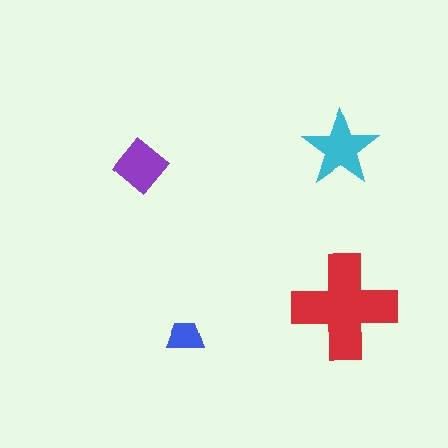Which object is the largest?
The red cross.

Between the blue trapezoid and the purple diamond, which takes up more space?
The purple diamond.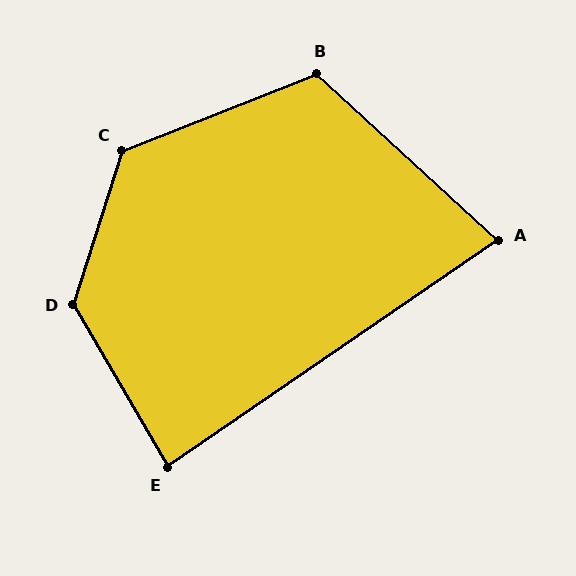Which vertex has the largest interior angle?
D, at approximately 132 degrees.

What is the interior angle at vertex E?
Approximately 86 degrees (approximately right).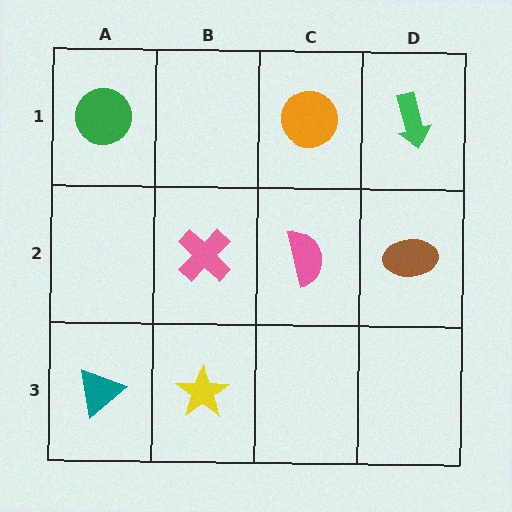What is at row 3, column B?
A yellow star.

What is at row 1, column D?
A green arrow.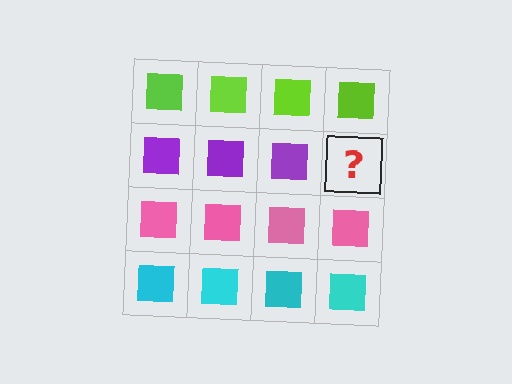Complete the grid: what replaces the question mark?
The question mark should be replaced with a purple square.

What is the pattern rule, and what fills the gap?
The rule is that each row has a consistent color. The gap should be filled with a purple square.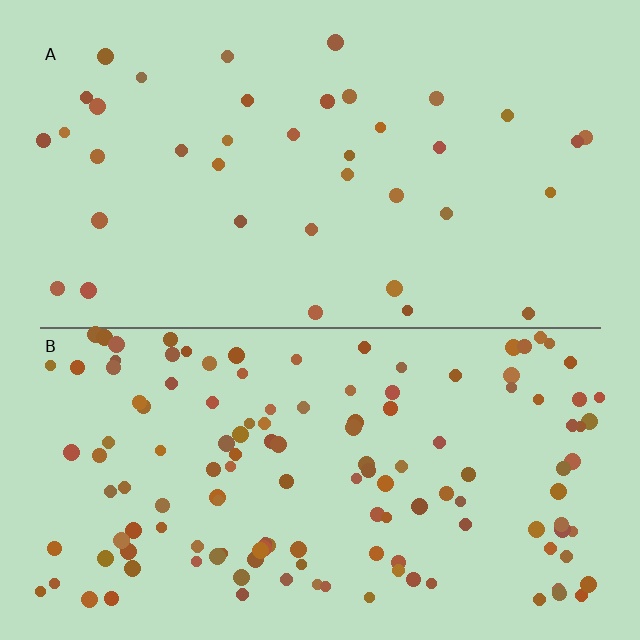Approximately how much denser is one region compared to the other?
Approximately 3.5× — region B over region A.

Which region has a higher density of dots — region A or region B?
B (the bottom).